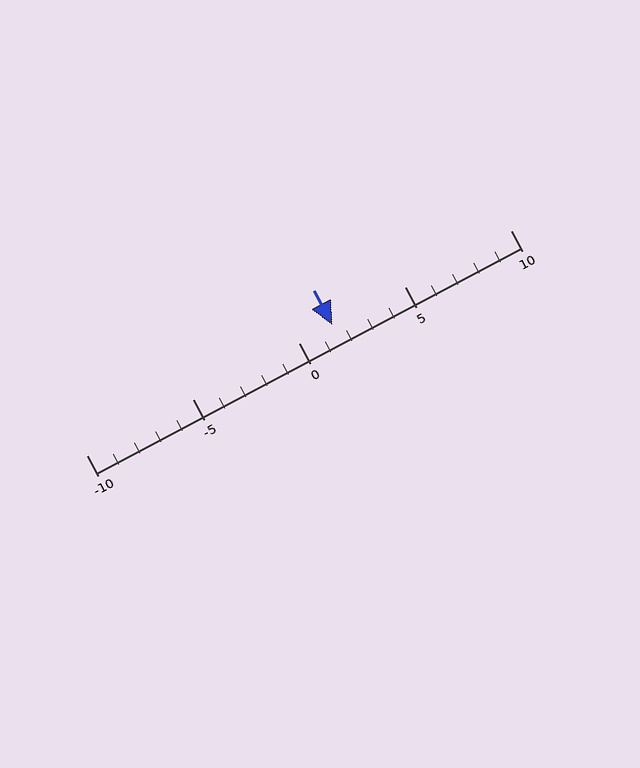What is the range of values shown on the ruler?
The ruler shows values from -10 to 10.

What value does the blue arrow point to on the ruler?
The blue arrow points to approximately 2.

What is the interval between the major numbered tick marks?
The major tick marks are spaced 5 units apart.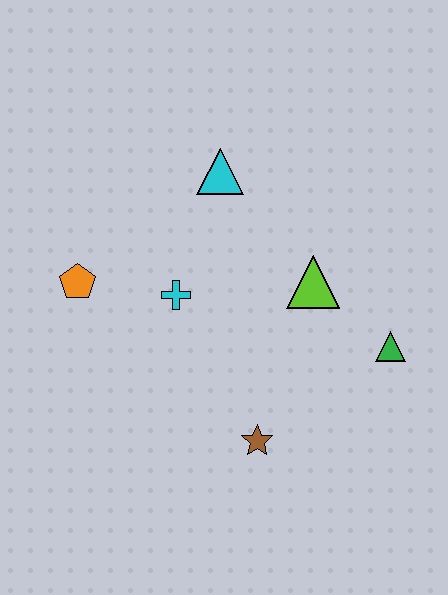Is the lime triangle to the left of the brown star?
No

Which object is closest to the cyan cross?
The orange pentagon is closest to the cyan cross.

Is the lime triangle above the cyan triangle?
No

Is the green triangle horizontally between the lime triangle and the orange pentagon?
No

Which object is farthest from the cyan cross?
The green triangle is farthest from the cyan cross.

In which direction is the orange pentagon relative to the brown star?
The orange pentagon is to the left of the brown star.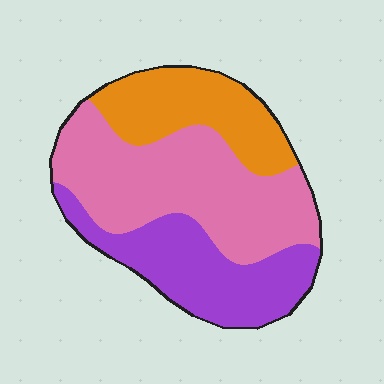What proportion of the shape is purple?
Purple covers around 30% of the shape.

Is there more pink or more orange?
Pink.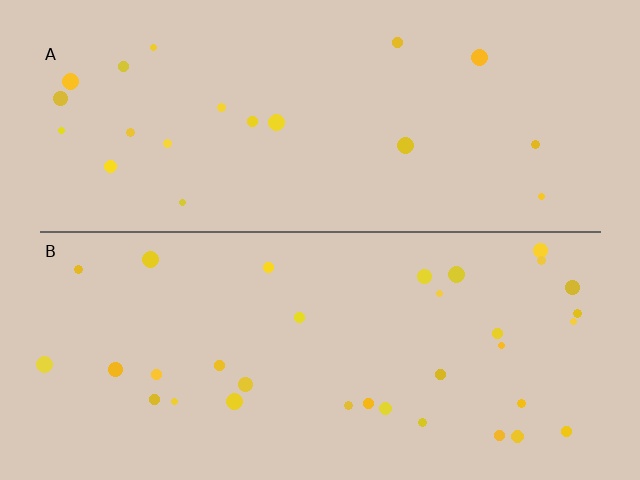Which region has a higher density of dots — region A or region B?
B (the bottom).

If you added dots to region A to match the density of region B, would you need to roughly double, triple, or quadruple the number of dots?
Approximately double.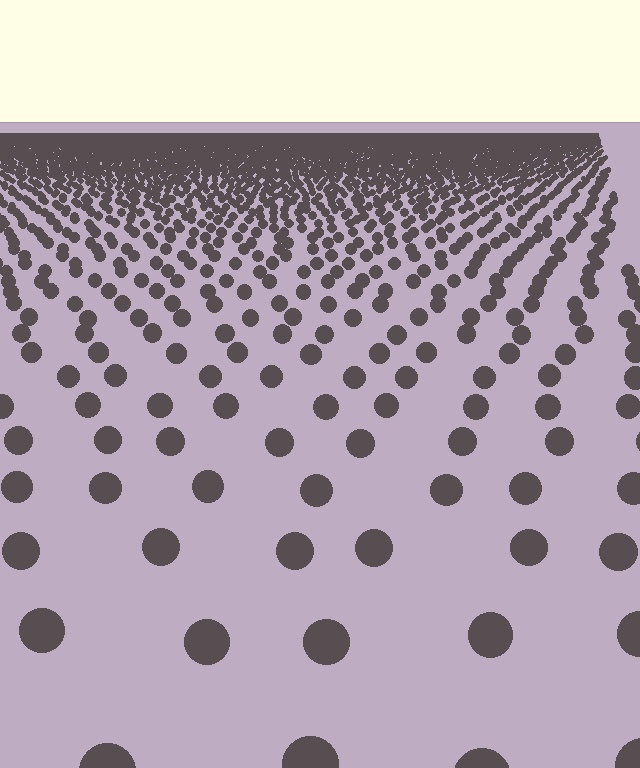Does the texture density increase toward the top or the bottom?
Density increases toward the top.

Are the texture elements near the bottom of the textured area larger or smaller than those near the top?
Larger. Near the bottom, elements are closer to the viewer and appear at a bigger on-screen size.